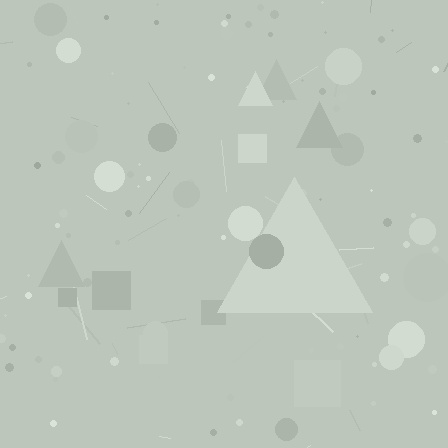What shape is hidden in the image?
A triangle is hidden in the image.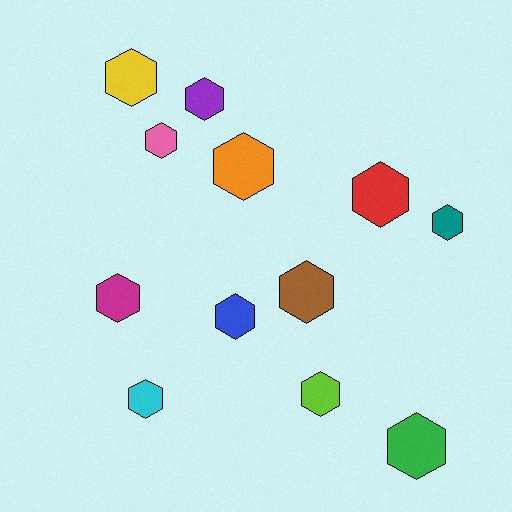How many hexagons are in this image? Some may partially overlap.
There are 12 hexagons.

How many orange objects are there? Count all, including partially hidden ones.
There is 1 orange object.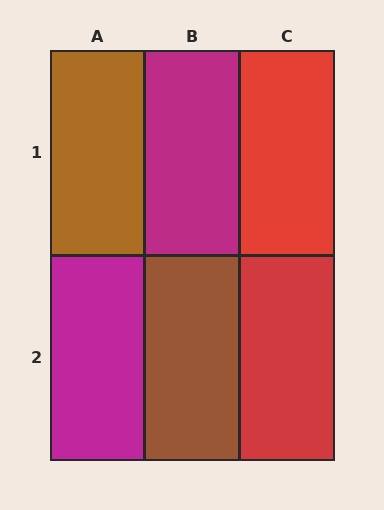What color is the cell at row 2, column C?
Red.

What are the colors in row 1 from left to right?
Brown, magenta, red.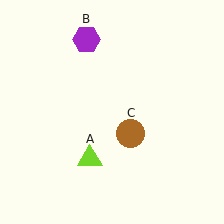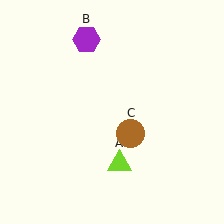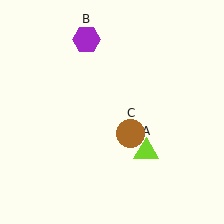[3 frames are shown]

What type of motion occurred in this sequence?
The lime triangle (object A) rotated counterclockwise around the center of the scene.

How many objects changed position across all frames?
1 object changed position: lime triangle (object A).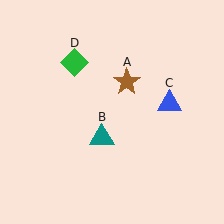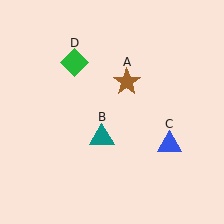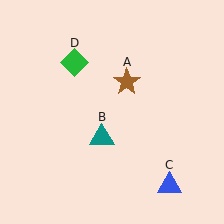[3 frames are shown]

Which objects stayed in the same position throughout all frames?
Brown star (object A) and teal triangle (object B) and green diamond (object D) remained stationary.